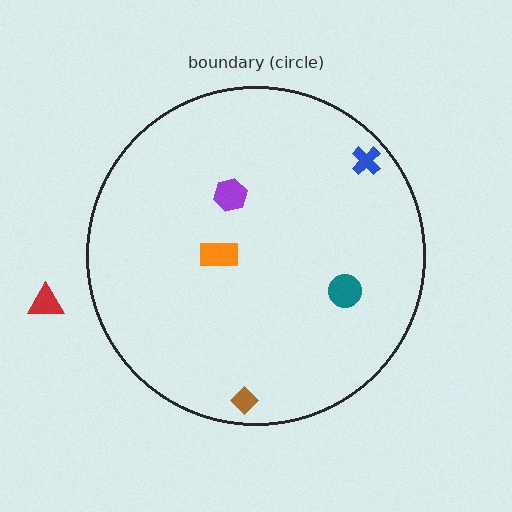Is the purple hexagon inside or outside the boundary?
Inside.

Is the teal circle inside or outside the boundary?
Inside.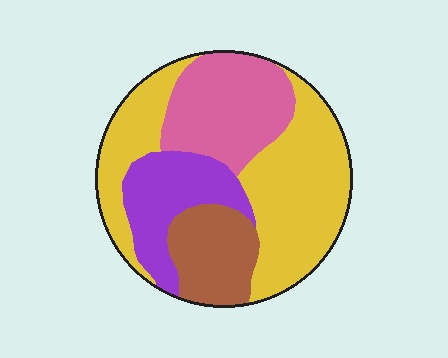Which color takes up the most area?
Yellow, at roughly 45%.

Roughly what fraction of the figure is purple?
Purple takes up about one sixth (1/6) of the figure.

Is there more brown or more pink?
Pink.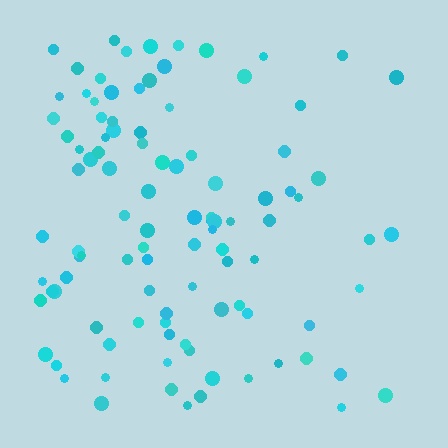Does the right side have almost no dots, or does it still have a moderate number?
Still a moderate number, just noticeably fewer than the left.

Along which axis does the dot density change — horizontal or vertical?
Horizontal.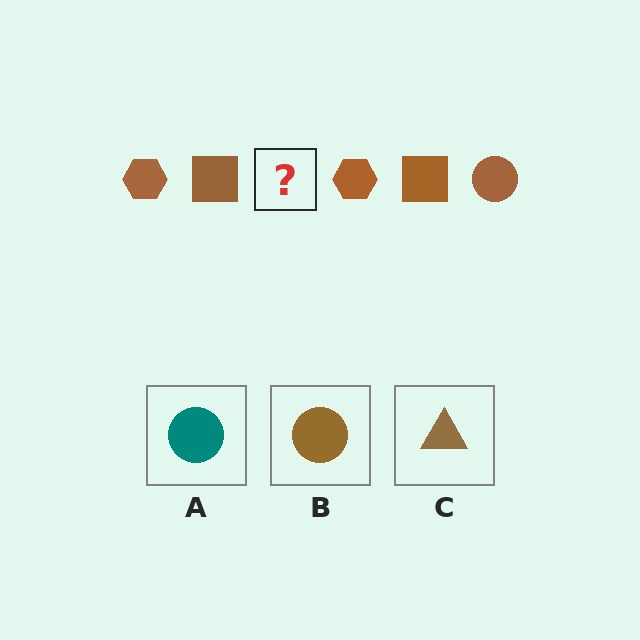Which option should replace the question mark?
Option B.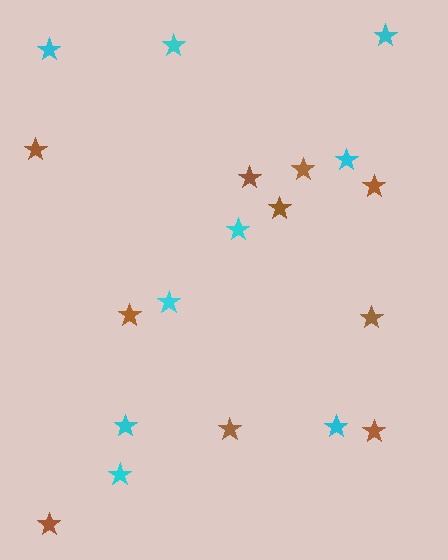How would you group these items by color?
There are 2 groups: one group of brown stars (10) and one group of cyan stars (9).